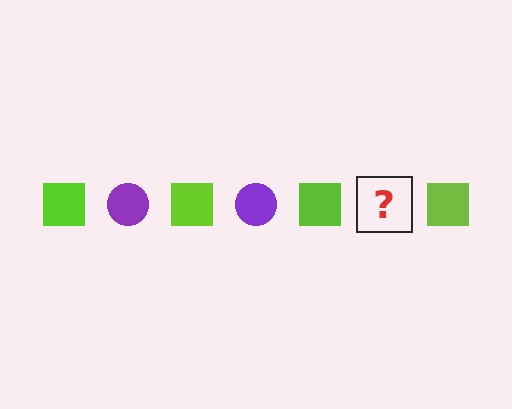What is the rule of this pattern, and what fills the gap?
The rule is that the pattern alternates between lime square and purple circle. The gap should be filled with a purple circle.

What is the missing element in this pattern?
The missing element is a purple circle.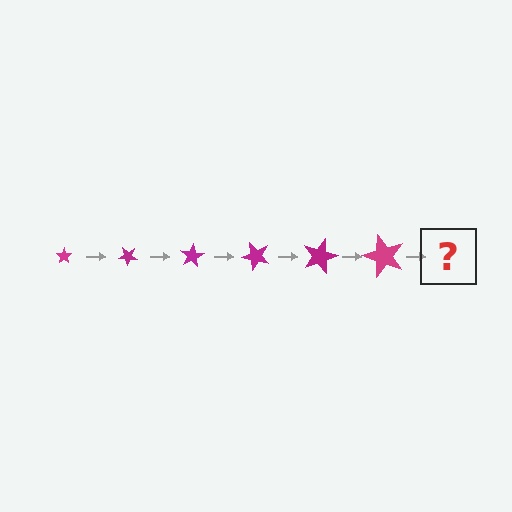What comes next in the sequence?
The next element should be a star, larger than the previous one and rotated 240 degrees from the start.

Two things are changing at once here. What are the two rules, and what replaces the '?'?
The two rules are that the star grows larger each step and it rotates 40 degrees each step. The '?' should be a star, larger than the previous one and rotated 240 degrees from the start.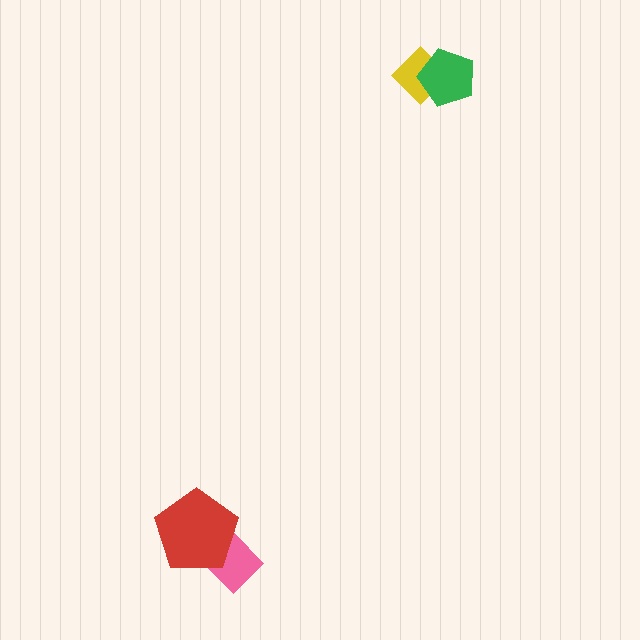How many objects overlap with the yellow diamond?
1 object overlaps with the yellow diamond.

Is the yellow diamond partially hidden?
Yes, it is partially covered by another shape.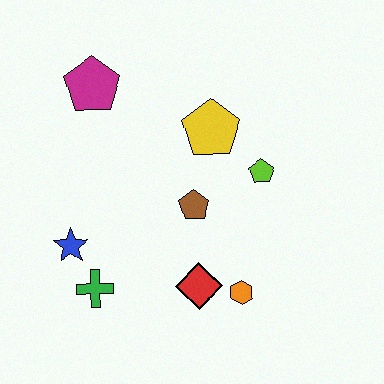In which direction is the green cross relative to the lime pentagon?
The green cross is to the left of the lime pentagon.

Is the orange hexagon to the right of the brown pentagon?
Yes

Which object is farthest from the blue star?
The lime pentagon is farthest from the blue star.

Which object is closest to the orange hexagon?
The red diamond is closest to the orange hexagon.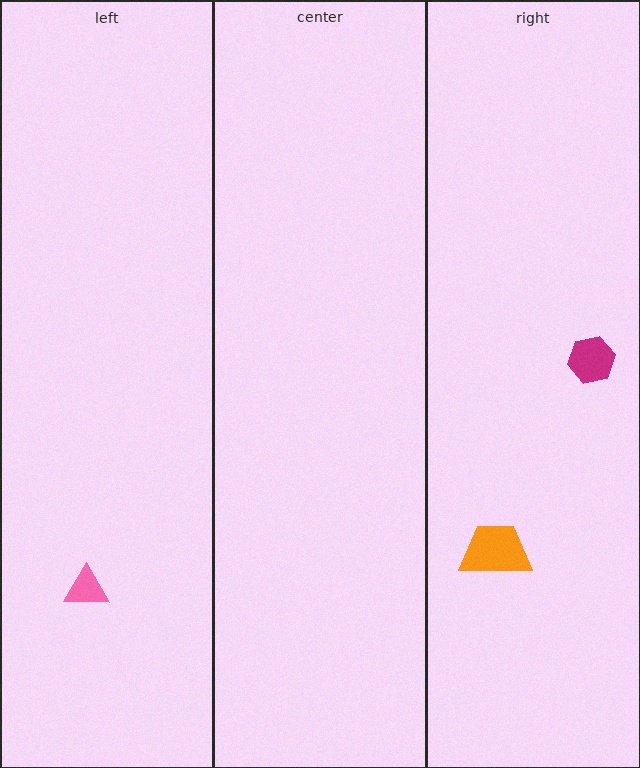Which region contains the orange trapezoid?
The right region.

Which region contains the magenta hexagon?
The right region.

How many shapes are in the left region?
1.